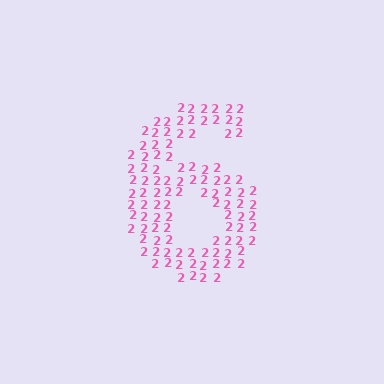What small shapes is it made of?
It is made of small digit 2's.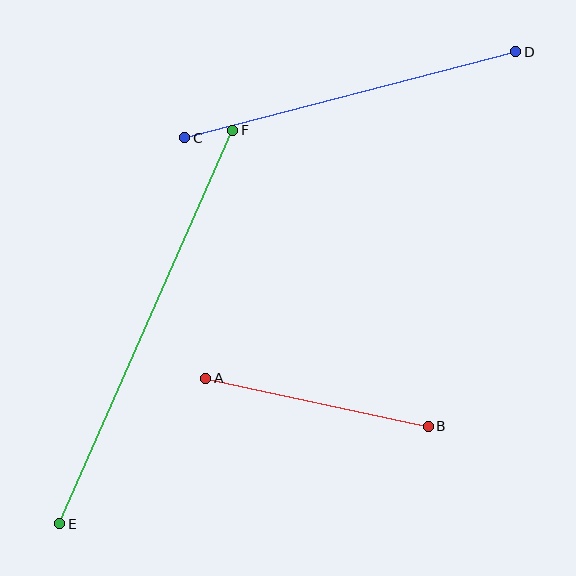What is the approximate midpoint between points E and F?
The midpoint is at approximately (146, 327) pixels.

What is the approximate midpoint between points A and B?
The midpoint is at approximately (317, 402) pixels.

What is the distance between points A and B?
The distance is approximately 228 pixels.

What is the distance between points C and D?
The distance is approximately 342 pixels.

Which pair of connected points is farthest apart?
Points E and F are farthest apart.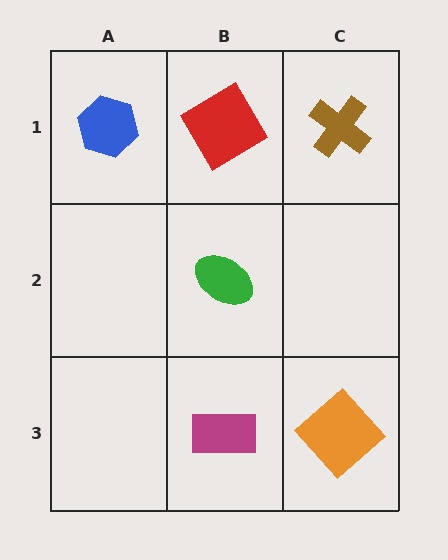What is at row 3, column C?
An orange diamond.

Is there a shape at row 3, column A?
No, that cell is empty.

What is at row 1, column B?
A red diamond.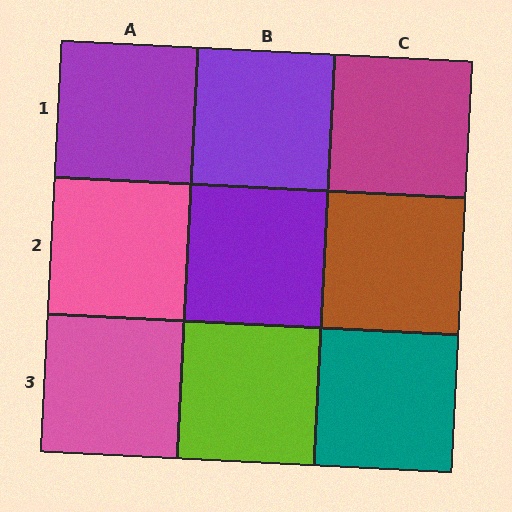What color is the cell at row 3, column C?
Teal.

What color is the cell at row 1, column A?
Purple.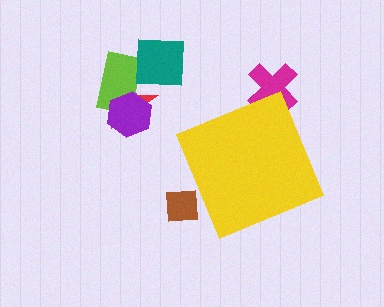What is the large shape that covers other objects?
A yellow diamond.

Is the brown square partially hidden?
Yes, the brown square is partially hidden behind the yellow diamond.